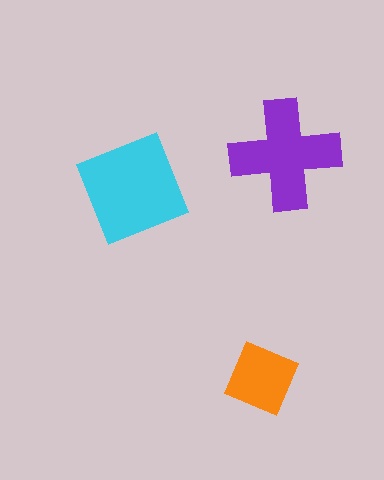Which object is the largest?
The cyan square.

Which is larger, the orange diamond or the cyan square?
The cyan square.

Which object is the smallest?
The orange diamond.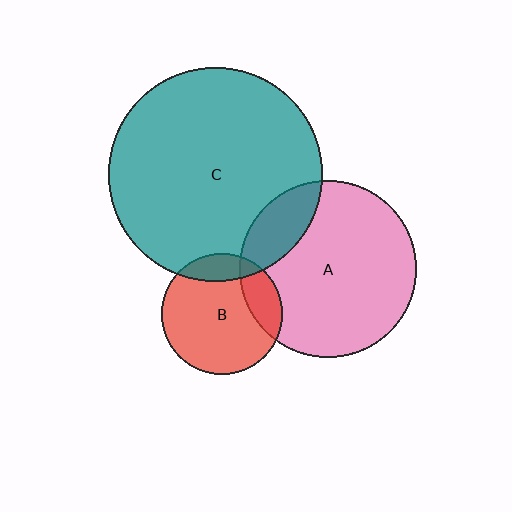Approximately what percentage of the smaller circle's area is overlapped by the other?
Approximately 15%.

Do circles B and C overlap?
Yes.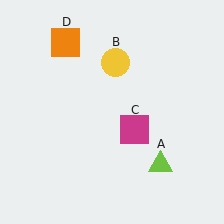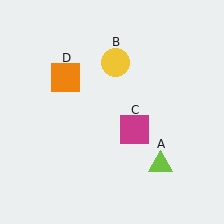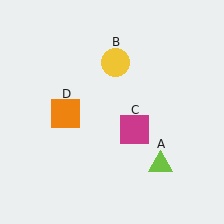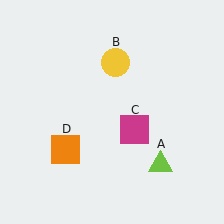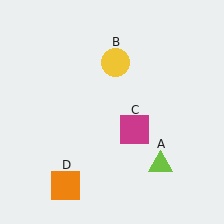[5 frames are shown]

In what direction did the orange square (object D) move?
The orange square (object D) moved down.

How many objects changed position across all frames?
1 object changed position: orange square (object D).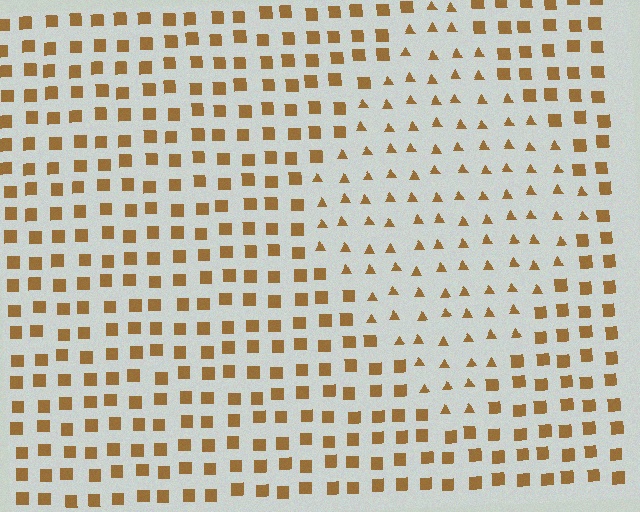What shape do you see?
I see a diamond.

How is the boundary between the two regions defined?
The boundary is defined by a change in element shape: triangles inside vs. squares outside. All elements share the same color and spacing.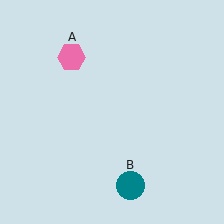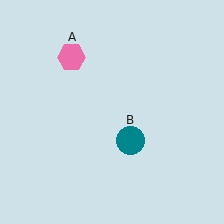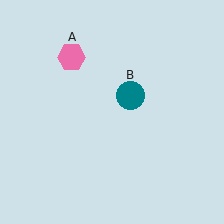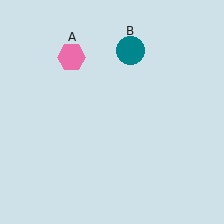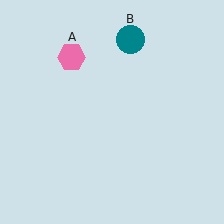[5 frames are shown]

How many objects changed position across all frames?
1 object changed position: teal circle (object B).